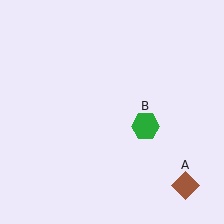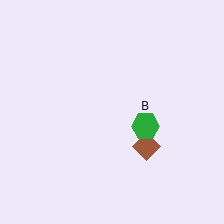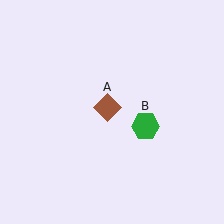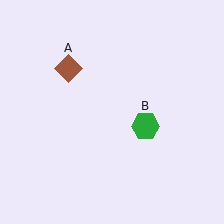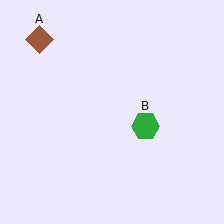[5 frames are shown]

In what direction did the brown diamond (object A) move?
The brown diamond (object A) moved up and to the left.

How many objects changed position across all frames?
1 object changed position: brown diamond (object A).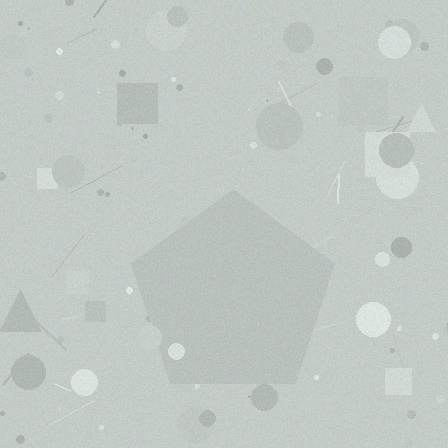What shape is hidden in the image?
A pentagon is hidden in the image.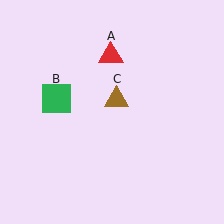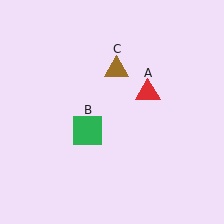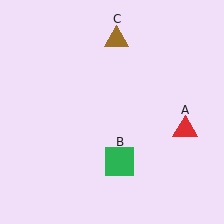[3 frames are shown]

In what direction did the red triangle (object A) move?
The red triangle (object A) moved down and to the right.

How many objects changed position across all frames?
3 objects changed position: red triangle (object A), green square (object B), brown triangle (object C).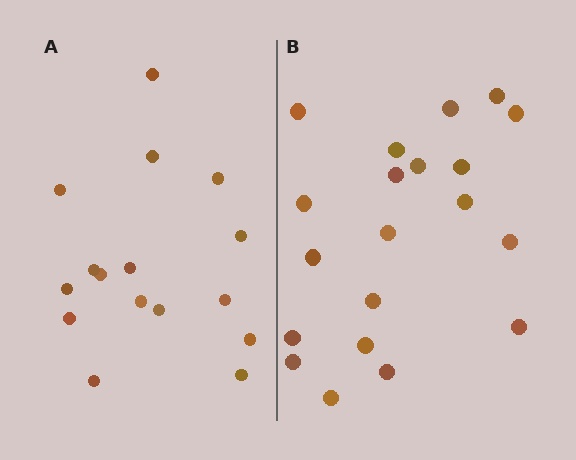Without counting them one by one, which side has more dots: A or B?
Region B (the right region) has more dots.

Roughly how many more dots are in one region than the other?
Region B has about 4 more dots than region A.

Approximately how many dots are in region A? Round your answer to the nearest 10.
About 20 dots. (The exact count is 16, which rounds to 20.)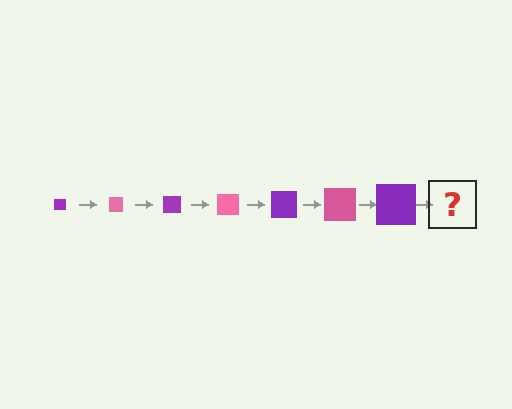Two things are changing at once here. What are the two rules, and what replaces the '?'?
The two rules are that the square grows larger each step and the color cycles through purple and pink. The '?' should be a pink square, larger than the previous one.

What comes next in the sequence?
The next element should be a pink square, larger than the previous one.